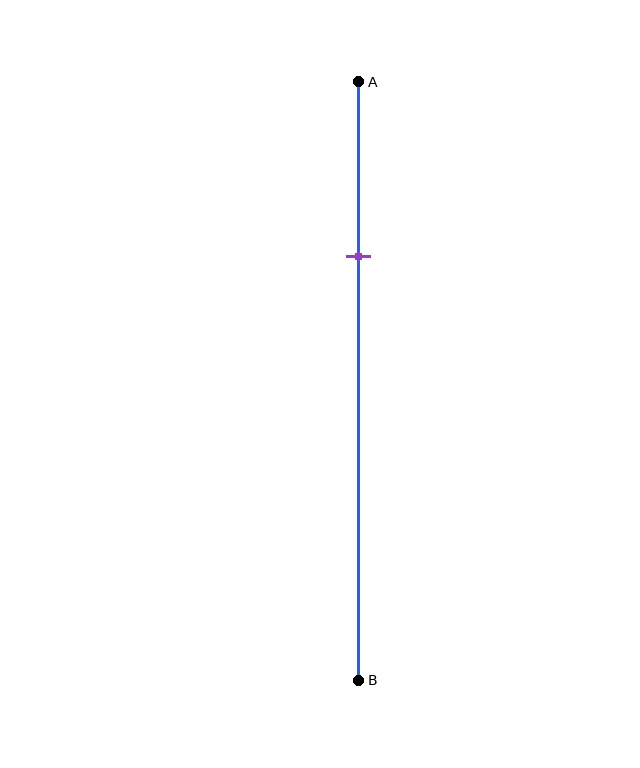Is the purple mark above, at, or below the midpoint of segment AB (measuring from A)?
The purple mark is above the midpoint of segment AB.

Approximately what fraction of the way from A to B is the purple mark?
The purple mark is approximately 30% of the way from A to B.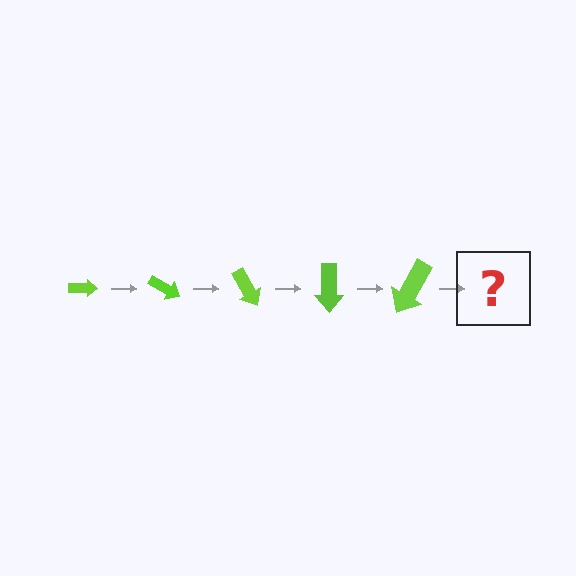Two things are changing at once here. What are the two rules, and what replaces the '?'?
The two rules are that the arrow grows larger each step and it rotates 30 degrees each step. The '?' should be an arrow, larger than the previous one and rotated 150 degrees from the start.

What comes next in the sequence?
The next element should be an arrow, larger than the previous one and rotated 150 degrees from the start.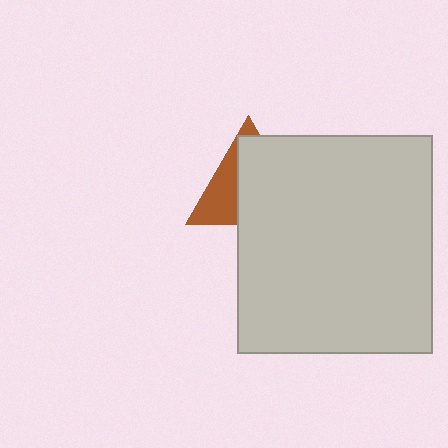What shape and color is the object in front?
The object in front is a light gray rectangle.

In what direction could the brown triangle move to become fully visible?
The brown triangle could move left. That would shift it out from behind the light gray rectangle entirely.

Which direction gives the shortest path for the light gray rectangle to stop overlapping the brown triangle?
Moving right gives the shortest separation.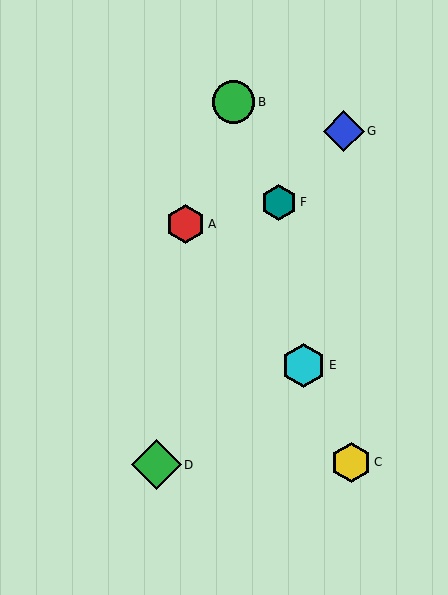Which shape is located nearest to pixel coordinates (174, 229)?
The red hexagon (labeled A) at (186, 224) is nearest to that location.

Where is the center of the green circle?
The center of the green circle is at (234, 102).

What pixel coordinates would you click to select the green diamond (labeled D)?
Click at (156, 465) to select the green diamond D.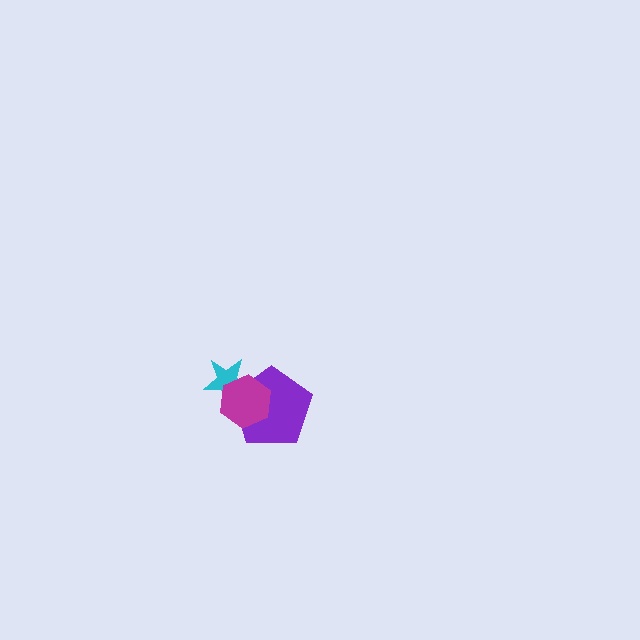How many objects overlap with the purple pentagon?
2 objects overlap with the purple pentagon.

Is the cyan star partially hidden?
Yes, it is partially covered by another shape.